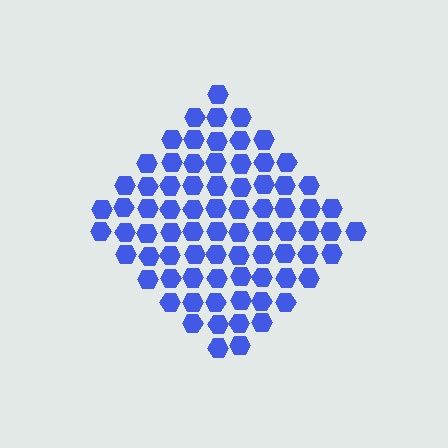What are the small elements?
The small elements are hexagons.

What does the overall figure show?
The overall figure shows a diamond.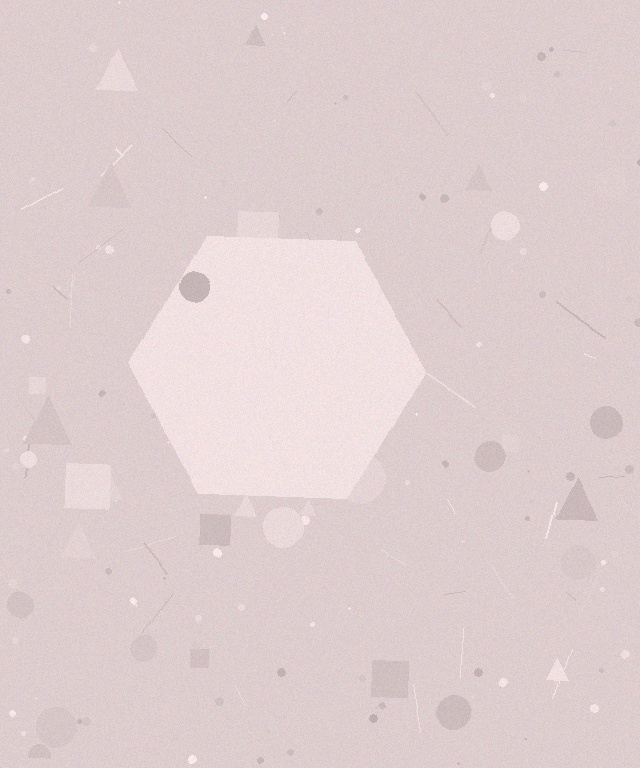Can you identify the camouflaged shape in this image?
The camouflaged shape is a hexagon.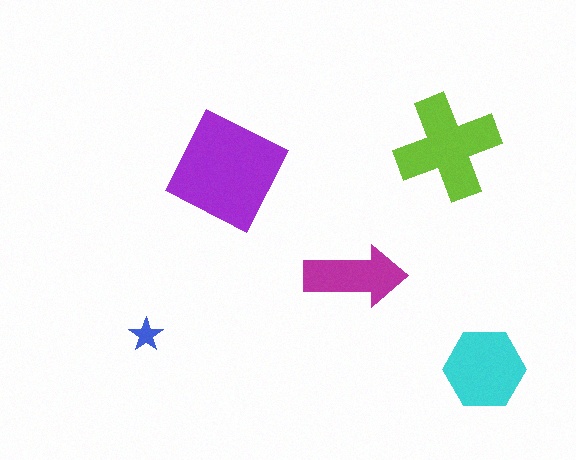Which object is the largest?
The purple square.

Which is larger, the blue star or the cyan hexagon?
The cyan hexagon.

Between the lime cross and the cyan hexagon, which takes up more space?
The lime cross.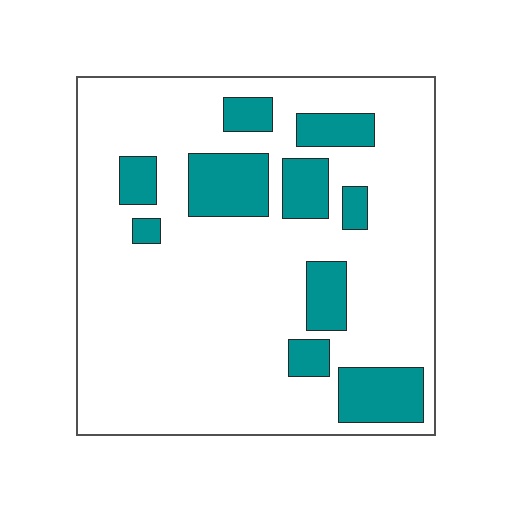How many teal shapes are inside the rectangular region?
10.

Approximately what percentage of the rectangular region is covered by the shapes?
Approximately 20%.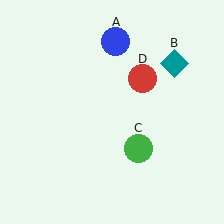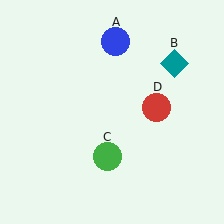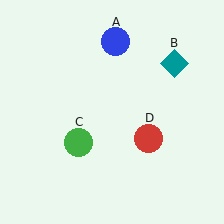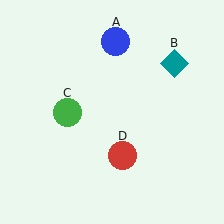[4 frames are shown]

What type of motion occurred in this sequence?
The green circle (object C), red circle (object D) rotated clockwise around the center of the scene.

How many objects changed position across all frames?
2 objects changed position: green circle (object C), red circle (object D).